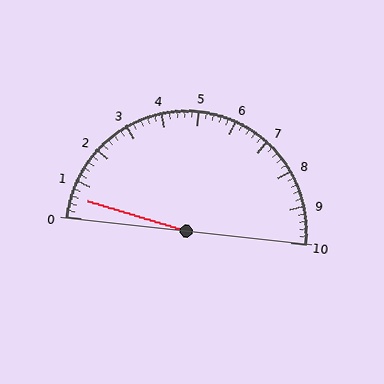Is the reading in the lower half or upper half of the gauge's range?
The reading is in the lower half of the range (0 to 10).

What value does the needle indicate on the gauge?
The needle indicates approximately 0.6.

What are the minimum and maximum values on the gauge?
The gauge ranges from 0 to 10.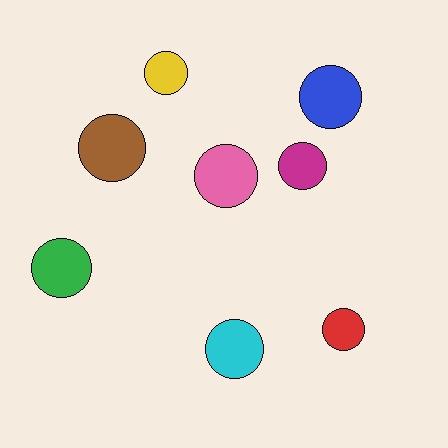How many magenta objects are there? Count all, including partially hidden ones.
There is 1 magenta object.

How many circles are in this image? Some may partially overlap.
There are 8 circles.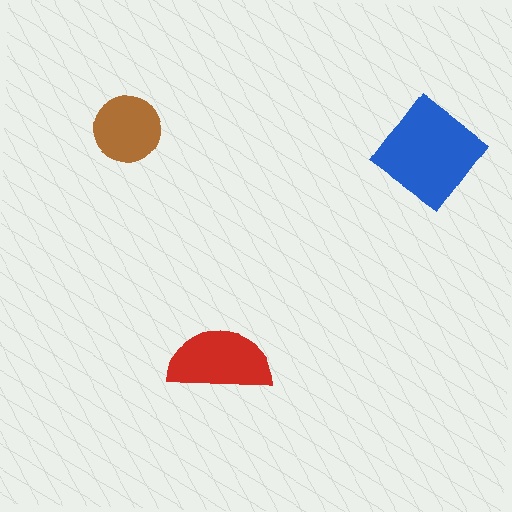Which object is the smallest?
The brown circle.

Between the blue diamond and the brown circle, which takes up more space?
The blue diamond.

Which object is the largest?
The blue diamond.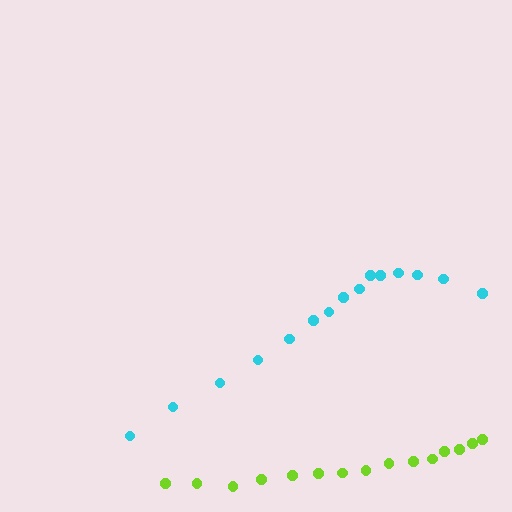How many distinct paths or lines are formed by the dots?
There are 2 distinct paths.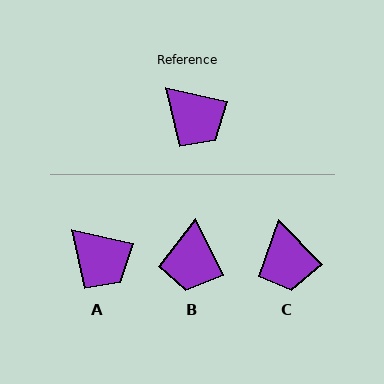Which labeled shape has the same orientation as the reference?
A.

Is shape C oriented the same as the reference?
No, it is off by about 33 degrees.